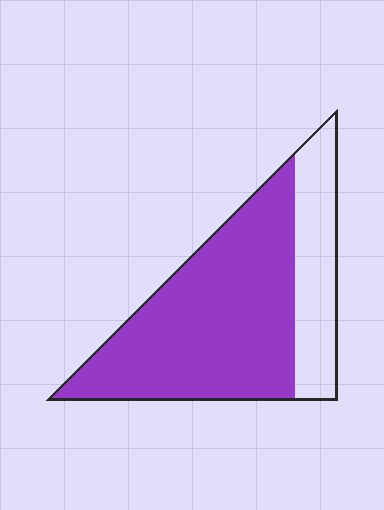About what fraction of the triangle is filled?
About three quarters (3/4).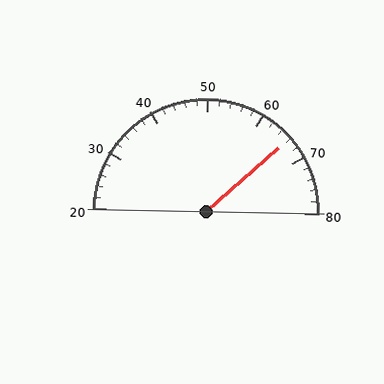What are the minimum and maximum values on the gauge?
The gauge ranges from 20 to 80.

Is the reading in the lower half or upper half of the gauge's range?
The reading is in the upper half of the range (20 to 80).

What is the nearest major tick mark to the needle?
The nearest major tick mark is 70.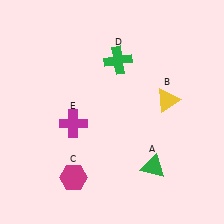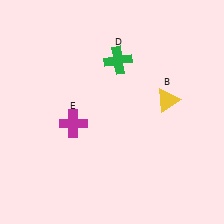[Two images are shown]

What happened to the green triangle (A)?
The green triangle (A) was removed in Image 2. It was in the bottom-right area of Image 1.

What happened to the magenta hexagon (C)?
The magenta hexagon (C) was removed in Image 2. It was in the bottom-left area of Image 1.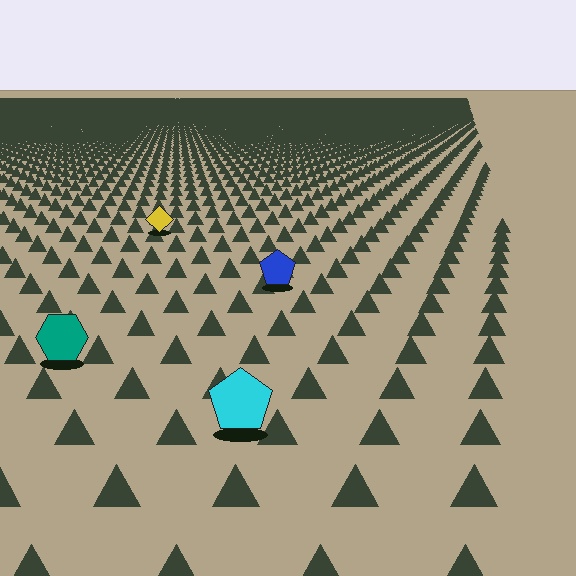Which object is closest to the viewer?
The cyan pentagon is closest. The texture marks near it are larger and more spread out.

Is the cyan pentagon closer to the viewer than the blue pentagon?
Yes. The cyan pentagon is closer — you can tell from the texture gradient: the ground texture is coarser near it.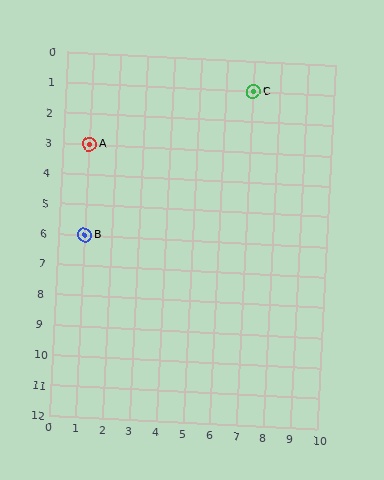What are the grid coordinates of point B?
Point B is at grid coordinates (1, 6).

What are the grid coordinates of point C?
Point C is at grid coordinates (7, 1).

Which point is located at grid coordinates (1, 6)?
Point B is at (1, 6).